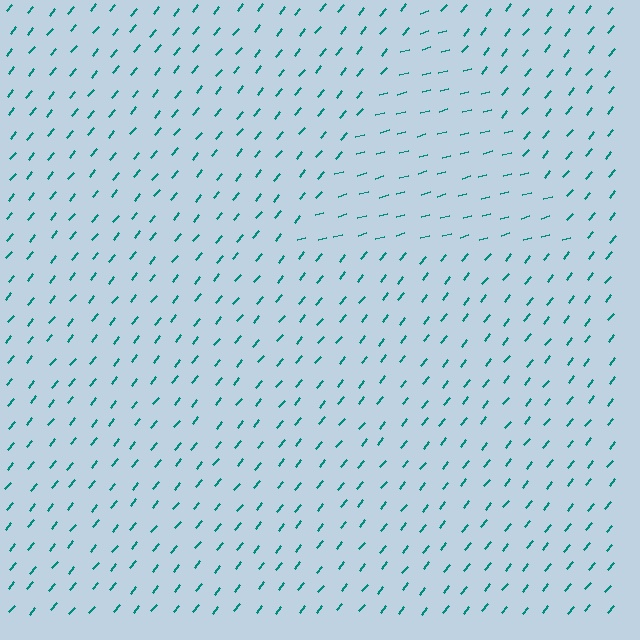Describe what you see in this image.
The image is filled with small teal line segments. A triangle region in the image has lines oriented differently from the surrounding lines, creating a visible texture boundary.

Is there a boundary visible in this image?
Yes, there is a texture boundary formed by a change in line orientation.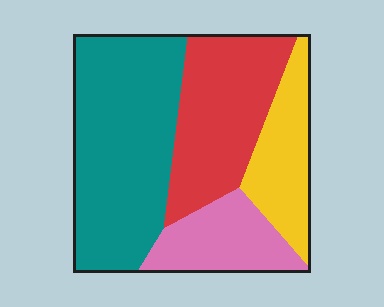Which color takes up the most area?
Teal, at roughly 40%.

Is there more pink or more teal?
Teal.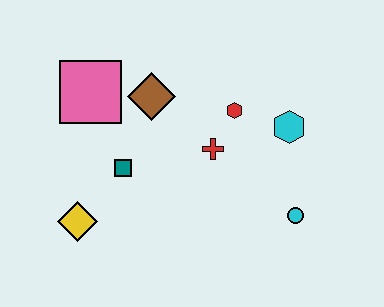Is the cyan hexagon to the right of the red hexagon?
Yes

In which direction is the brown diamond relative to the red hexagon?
The brown diamond is to the left of the red hexagon.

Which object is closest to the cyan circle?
The cyan hexagon is closest to the cyan circle.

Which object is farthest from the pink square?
The cyan circle is farthest from the pink square.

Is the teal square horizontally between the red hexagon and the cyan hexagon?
No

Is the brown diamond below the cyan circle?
No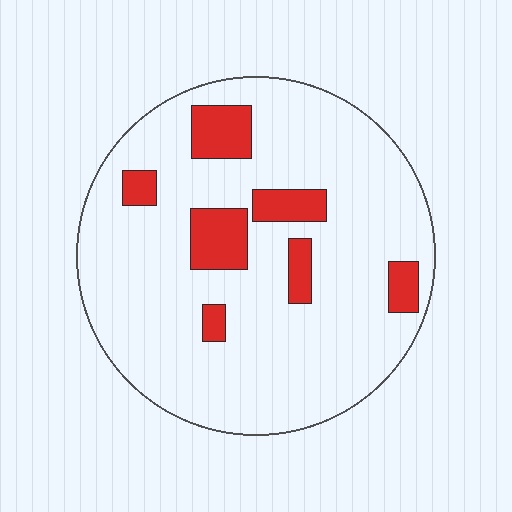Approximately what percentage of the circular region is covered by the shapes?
Approximately 15%.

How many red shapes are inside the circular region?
7.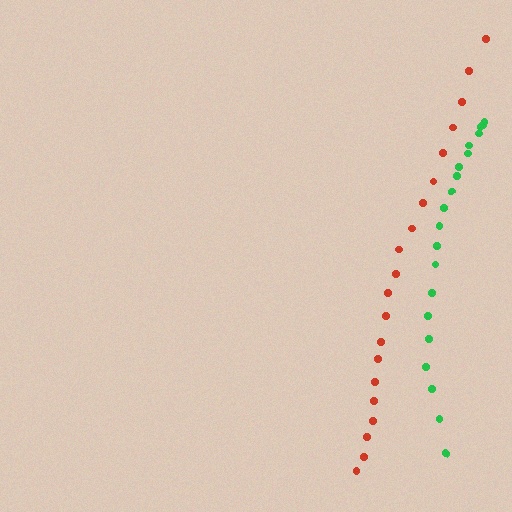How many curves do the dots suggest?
There are 2 distinct paths.